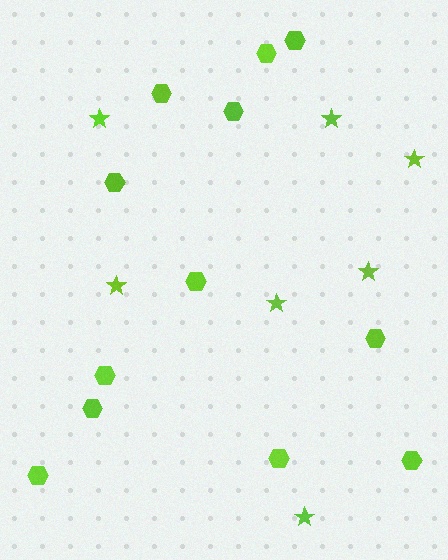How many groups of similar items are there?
There are 2 groups: one group of stars (7) and one group of hexagons (12).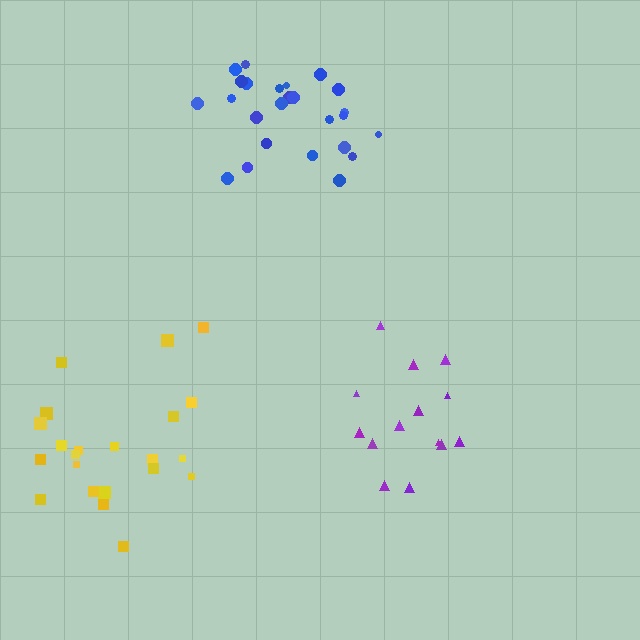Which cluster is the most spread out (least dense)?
Yellow.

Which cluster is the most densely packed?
Blue.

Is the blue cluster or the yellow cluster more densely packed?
Blue.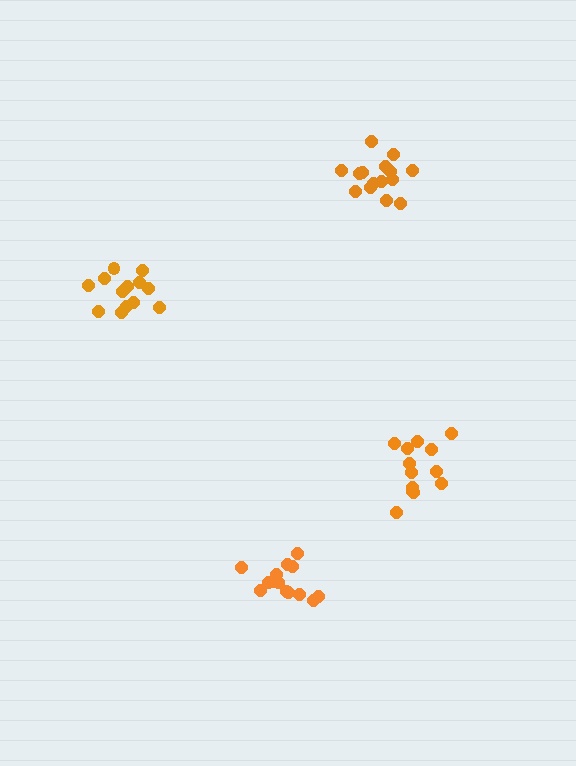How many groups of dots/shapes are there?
There are 4 groups.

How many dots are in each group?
Group 1: 13 dots, Group 2: 13 dots, Group 3: 15 dots, Group 4: 16 dots (57 total).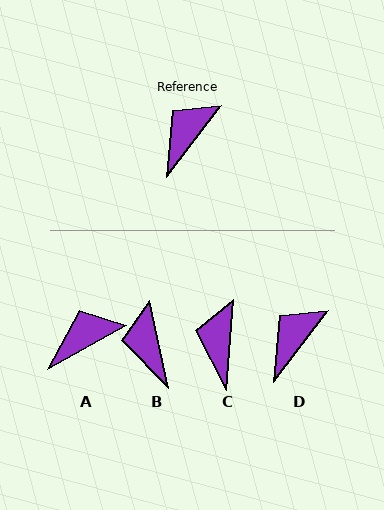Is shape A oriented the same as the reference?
No, it is off by about 24 degrees.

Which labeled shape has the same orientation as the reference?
D.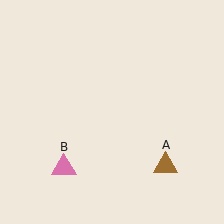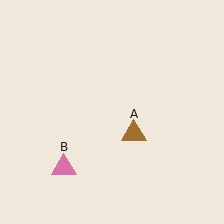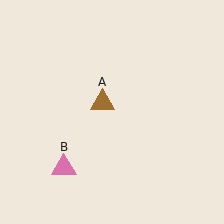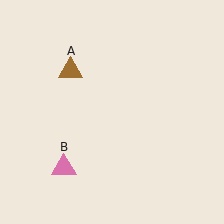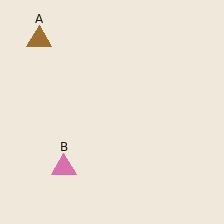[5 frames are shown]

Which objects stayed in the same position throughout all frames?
Pink triangle (object B) remained stationary.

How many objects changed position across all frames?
1 object changed position: brown triangle (object A).